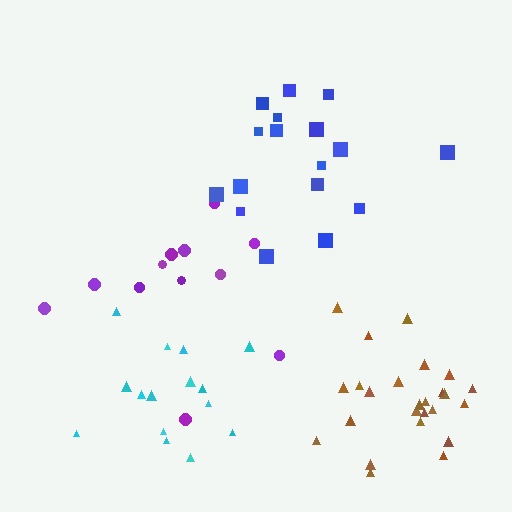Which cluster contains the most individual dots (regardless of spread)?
Brown (26).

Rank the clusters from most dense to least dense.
brown, blue, cyan, purple.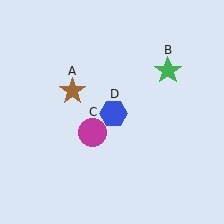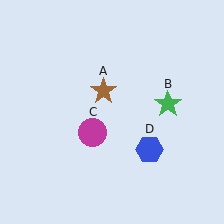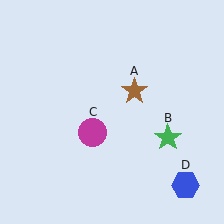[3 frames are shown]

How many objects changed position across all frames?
3 objects changed position: brown star (object A), green star (object B), blue hexagon (object D).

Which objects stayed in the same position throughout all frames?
Magenta circle (object C) remained stationary.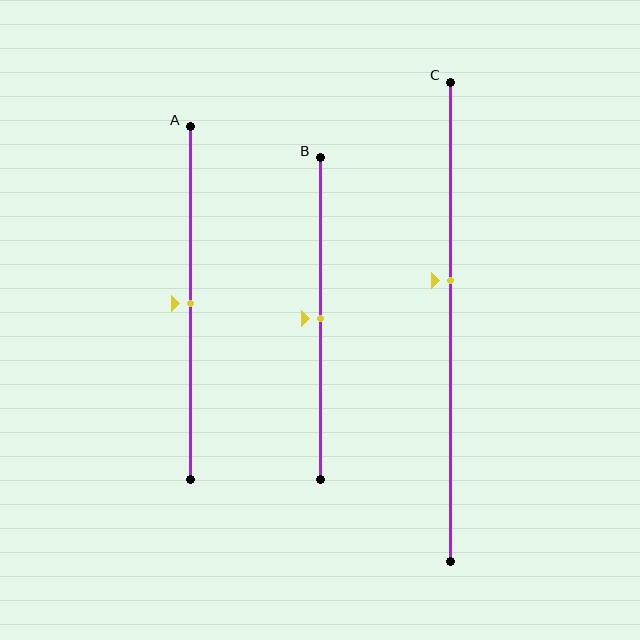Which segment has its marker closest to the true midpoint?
Segment A has its marker closest to the true midpoint.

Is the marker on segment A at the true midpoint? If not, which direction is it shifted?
Yes, the marker on segment A is at the true midpoint.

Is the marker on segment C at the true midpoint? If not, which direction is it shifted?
No, the marker on segment C is shifted upward by about 9% of the segment length.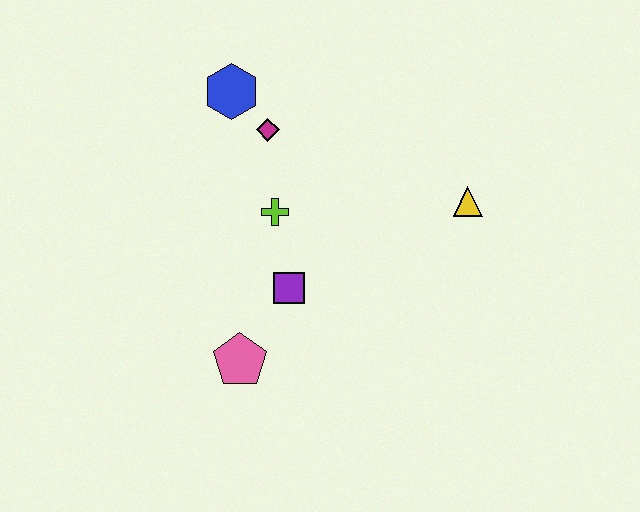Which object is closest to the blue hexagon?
The magenta diamond is closest to the blue hexagon.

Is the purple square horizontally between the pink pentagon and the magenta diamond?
No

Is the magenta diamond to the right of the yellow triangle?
No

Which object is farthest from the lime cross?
The yellow triangle is farthest from the lime cross.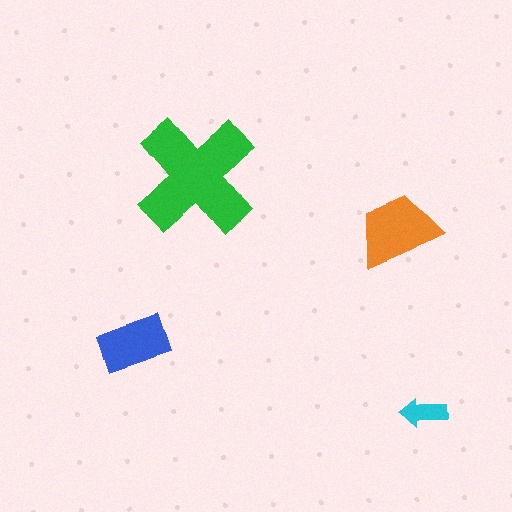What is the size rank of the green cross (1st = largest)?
1st.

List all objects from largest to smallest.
The green cross, the orange trapezoid, the blue rectangle, the cyan arrow.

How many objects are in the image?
There are 4 objects in the image.